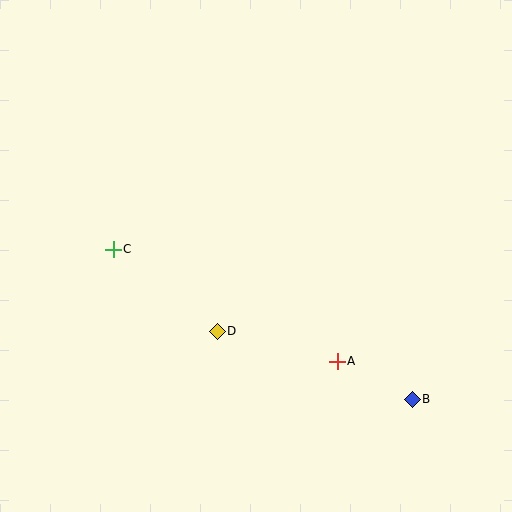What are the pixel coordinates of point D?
Point D is at (217, 331).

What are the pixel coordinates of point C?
Point C is at (113, 249).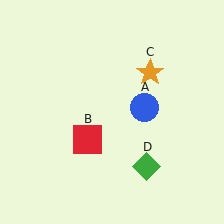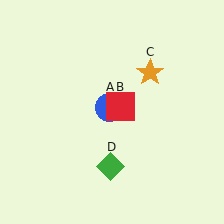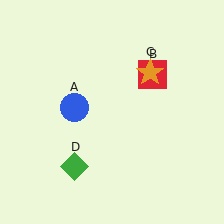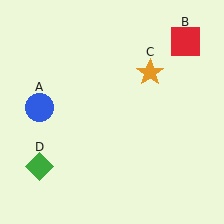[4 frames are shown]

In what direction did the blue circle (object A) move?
The blue circle (object A) moved left.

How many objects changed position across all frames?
3 objects changed position: blue circle (object A), red square (object B), green diamond (object D).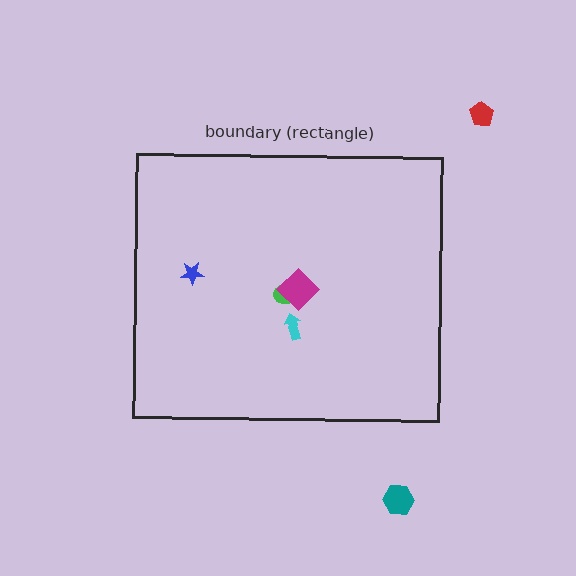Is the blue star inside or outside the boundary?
Inside.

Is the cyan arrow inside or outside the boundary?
Inside.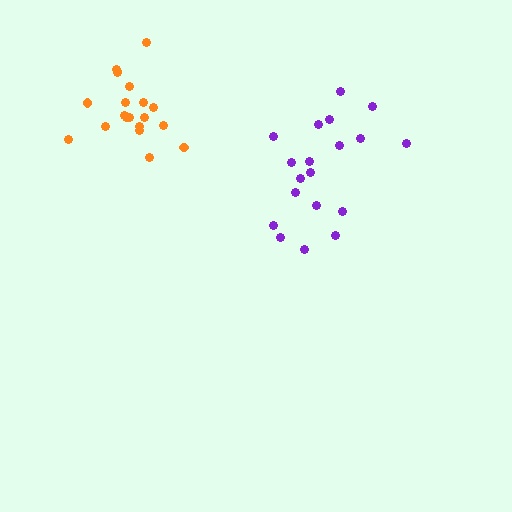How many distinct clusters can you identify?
There are 2 distinct clusters.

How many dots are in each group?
Group 1: 20 dots, Group 2: 19 dots (39 total).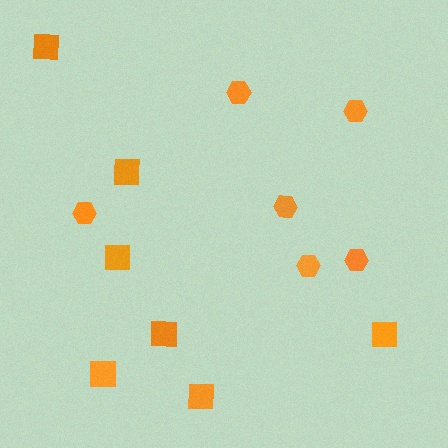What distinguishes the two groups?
There are 2 groups: one group of squares (7) and one group of hexagons (6).